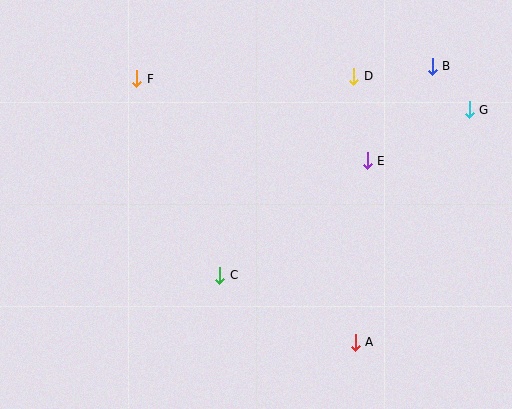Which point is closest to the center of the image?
Point C at (220, 275) is closest to the center.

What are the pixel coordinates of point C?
Point C is at (220, 275).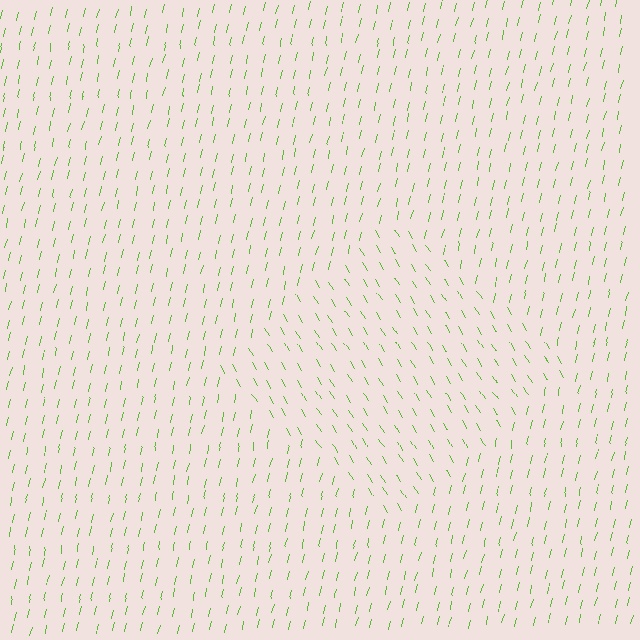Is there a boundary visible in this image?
Yes, there is a texture boundary formed by a change in line orientation.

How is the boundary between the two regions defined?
The boundary is defined purely by a change in line orientation (approximately 45 degrees difference). All lines are the same color and thickness.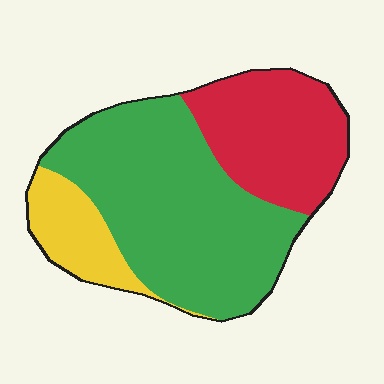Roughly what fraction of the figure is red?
Red takes up about one third (1/3) of the figure.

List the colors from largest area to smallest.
From largest to smallest: green, red, yellow.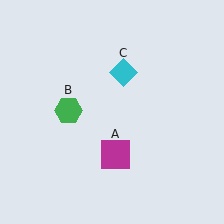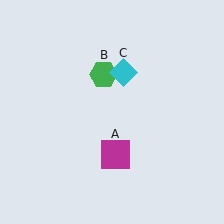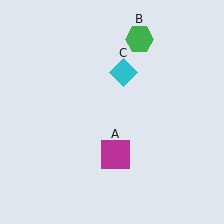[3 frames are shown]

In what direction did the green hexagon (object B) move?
The green hexagon (object B) moved up and to the right.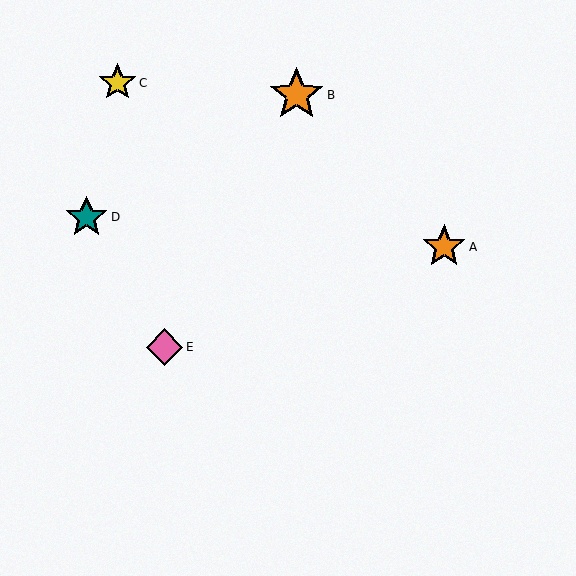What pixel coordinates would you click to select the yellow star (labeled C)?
Click at (117, 83) to select the yellow star C.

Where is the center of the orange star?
The center of the orange star is at (444, 247).